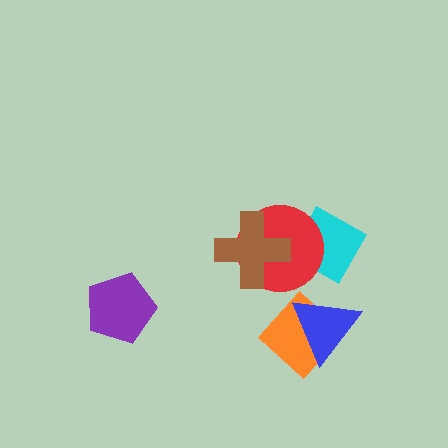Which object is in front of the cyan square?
The red circle is in front of the cyan square.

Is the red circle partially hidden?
Yes, it is partially covered by another shape.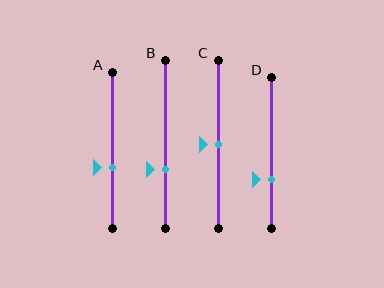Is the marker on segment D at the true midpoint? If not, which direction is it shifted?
No, the marker on segment D is shifted downward by about 18% of the segment length.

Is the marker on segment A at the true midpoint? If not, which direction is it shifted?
No, the marker on segment A is shifted downward by about 11% of the segment length.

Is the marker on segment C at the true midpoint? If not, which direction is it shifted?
Yes, the marker on segment C is at the true midpoint.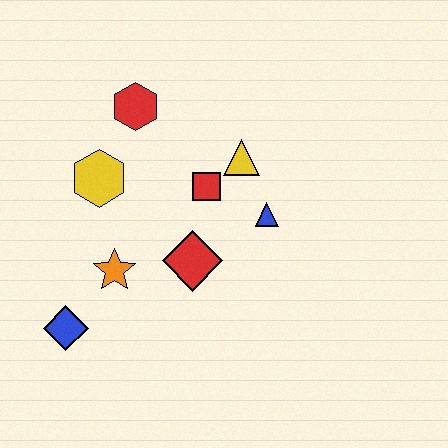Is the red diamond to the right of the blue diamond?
Yes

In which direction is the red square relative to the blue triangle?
The red square is to the left of the blue triangle.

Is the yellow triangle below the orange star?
No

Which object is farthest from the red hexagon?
The blue diamond is farthest from the red hexagon.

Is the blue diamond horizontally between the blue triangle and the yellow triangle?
No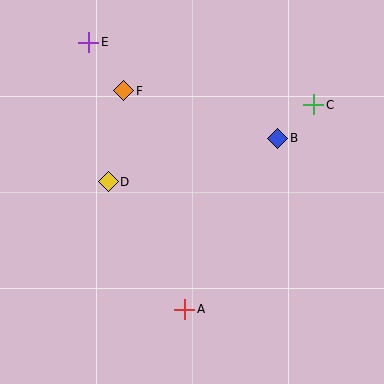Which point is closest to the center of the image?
Point D at (108, 182) is closest to the center.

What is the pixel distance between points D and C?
The distance between D and C is 219 pixels.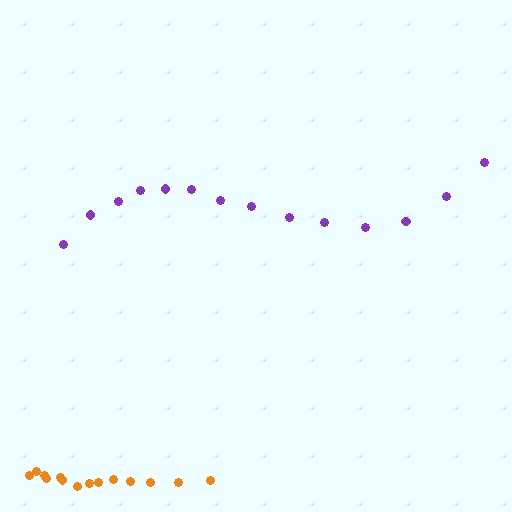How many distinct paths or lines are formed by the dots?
There are 2 distinct paths.